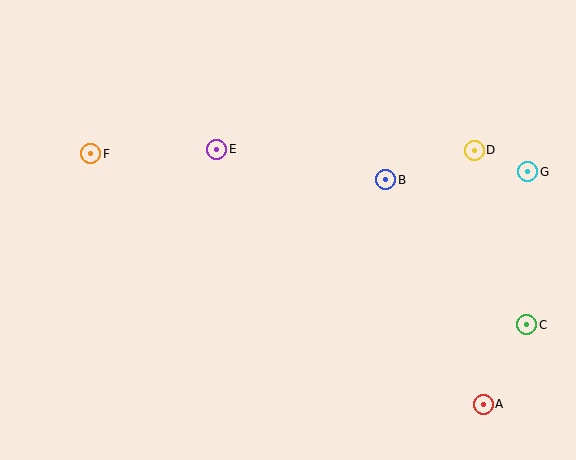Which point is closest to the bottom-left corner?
Point F is closest to the bottom-left corner.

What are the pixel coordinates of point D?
Point D is at (474, 150).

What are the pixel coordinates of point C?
Point C is at (527, 325).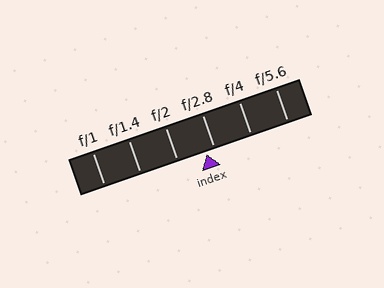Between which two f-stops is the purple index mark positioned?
The index mark is between f/2 and f/2.8.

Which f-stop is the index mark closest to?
The index mark is closest to f/2.8.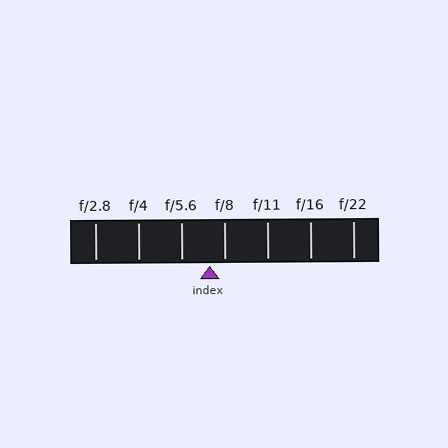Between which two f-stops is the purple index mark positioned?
The index mark is between f/5.6 and f/8.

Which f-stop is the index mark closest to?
The index mark is closest to f/8.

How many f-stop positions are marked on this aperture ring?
There are 7 f-stop positions marked.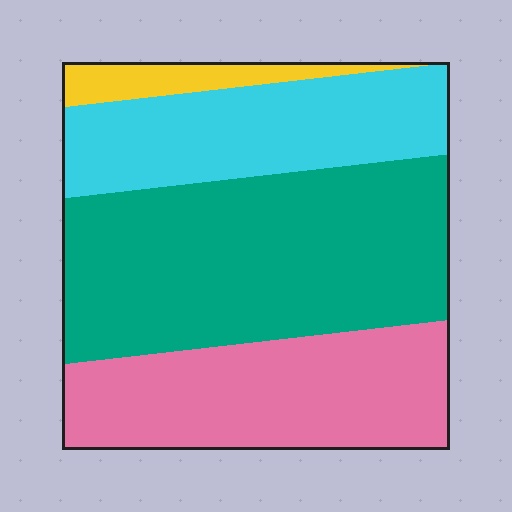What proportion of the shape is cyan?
Cyan takes up about one quarter (1/4) of the shape.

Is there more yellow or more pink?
Pink.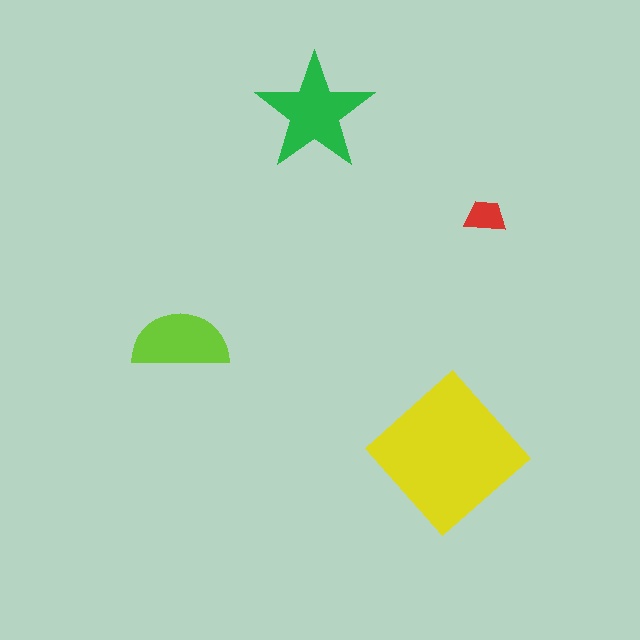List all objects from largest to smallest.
The yellow diamond, the green star, the lime semicircle, the red trapezoid.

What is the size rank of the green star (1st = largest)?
2nd.